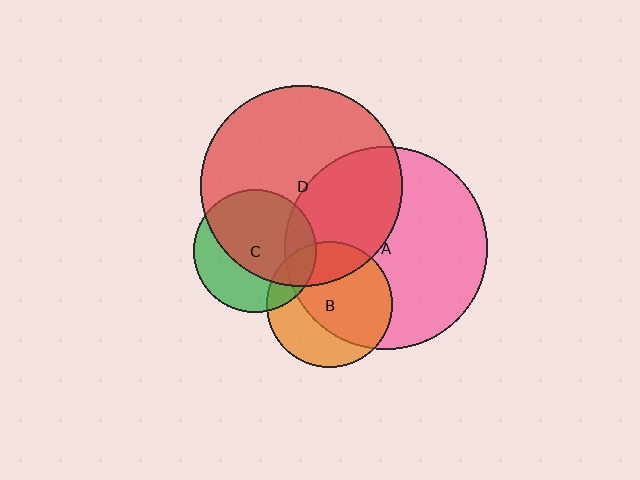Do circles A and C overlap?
Yes.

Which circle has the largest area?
Circle A (pink).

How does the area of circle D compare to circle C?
Approximately 2.7 times.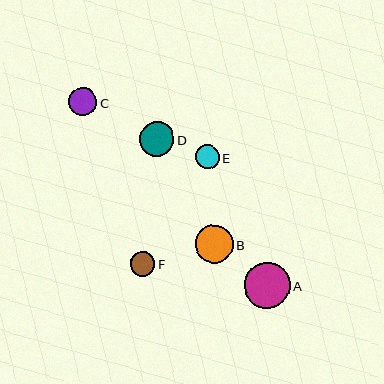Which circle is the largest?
Circle A is the largest with a size of approximately 46 pixels.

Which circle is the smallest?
Circle E is the smallest with a size of approximately 24 pixels.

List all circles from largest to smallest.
From largest to smallest: A, B, D, C, F, E.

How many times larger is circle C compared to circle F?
Circle C is approximately 1.2 times the size of circle F.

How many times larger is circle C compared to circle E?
Circle C is approximately 1.2 times the size of circle E.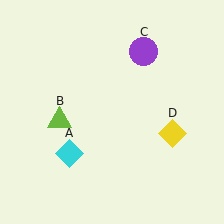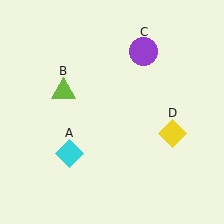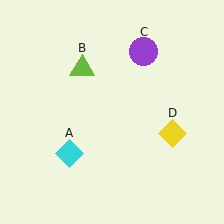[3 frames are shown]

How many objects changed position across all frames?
1 object changed position: lime triangle (object B).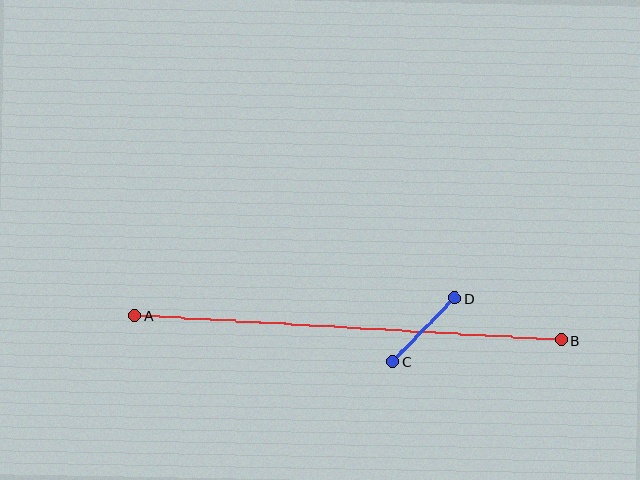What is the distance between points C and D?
The distance is approximately 89 pixels.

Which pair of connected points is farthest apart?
Points A and B are farthest apart.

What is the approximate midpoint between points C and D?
The midpoint is at approximately (424, 330) pixels.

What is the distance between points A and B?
The distance is approximately 428 pixels.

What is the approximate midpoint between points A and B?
The midpoint is at approximately (348, 328) pixels.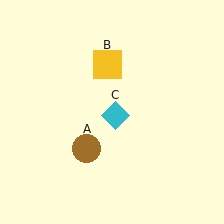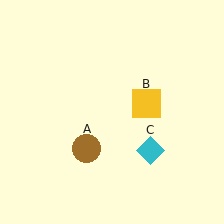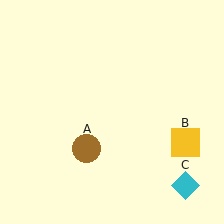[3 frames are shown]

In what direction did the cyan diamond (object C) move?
The cyan diamond (object C) moved down and to the right.